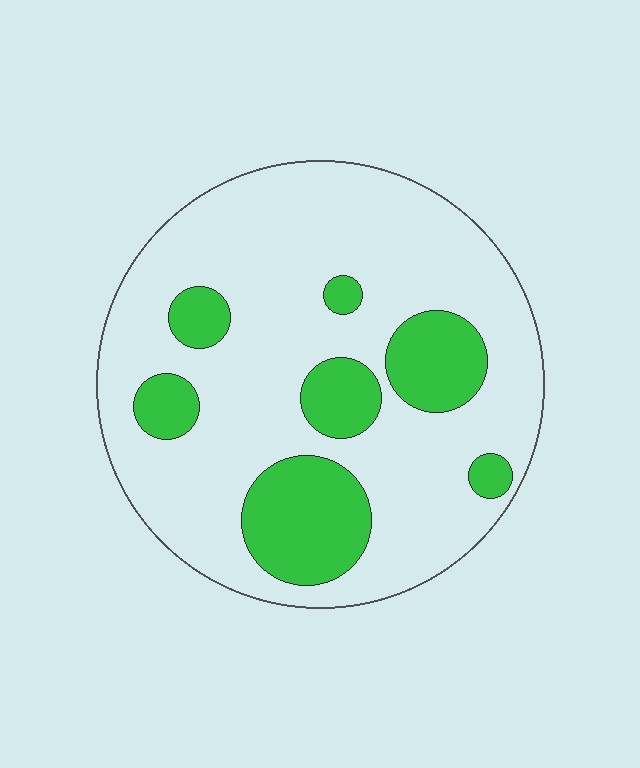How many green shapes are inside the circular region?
7.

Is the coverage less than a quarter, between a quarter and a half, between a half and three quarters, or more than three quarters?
Less than a quarter.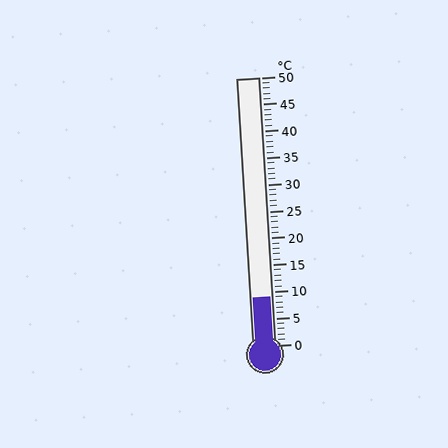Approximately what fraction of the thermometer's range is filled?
The thermometer is filled to approximately 20% of its range.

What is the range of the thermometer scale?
The thermometer scale ranges from 0°C to 50°C.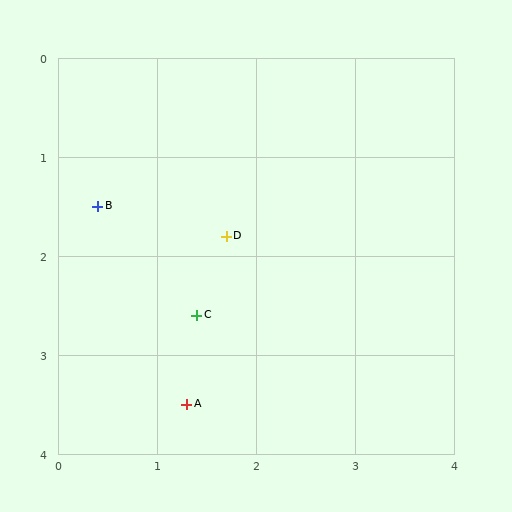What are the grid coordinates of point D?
Point D is at approximately (1.7, 1.8).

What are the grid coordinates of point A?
Point A is at approximately (1.3, 3.5).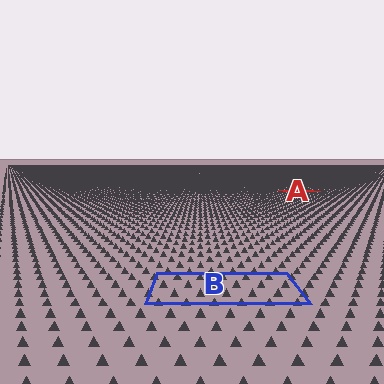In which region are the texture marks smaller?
The texture marks are smaller in region A, because it is farther away.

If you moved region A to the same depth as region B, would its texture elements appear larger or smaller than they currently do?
They would appear larger. At a closer depth, the same texture elements are projected at a bigger on-screen size.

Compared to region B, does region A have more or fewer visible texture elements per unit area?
Region A has more texture elements per unit area — they are packed more densely because it is farther away.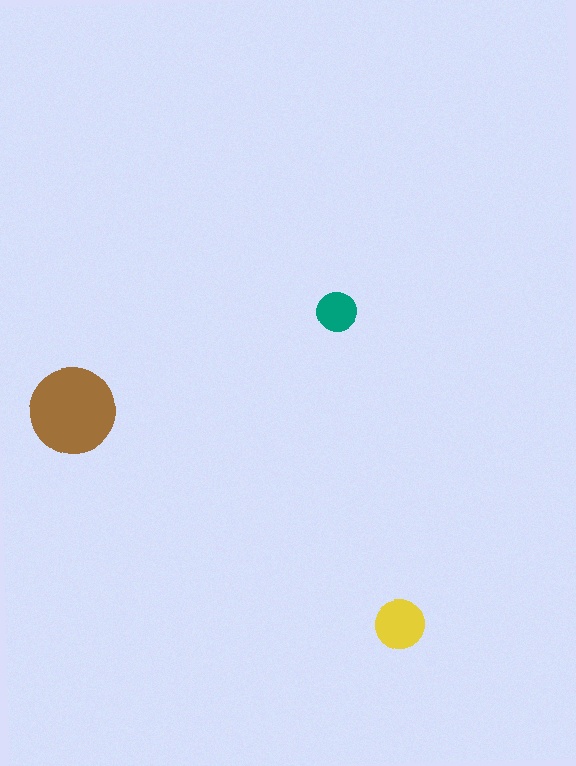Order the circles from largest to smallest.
the brown one, the yellow one, the teal one.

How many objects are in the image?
There are 3 objects in the image.